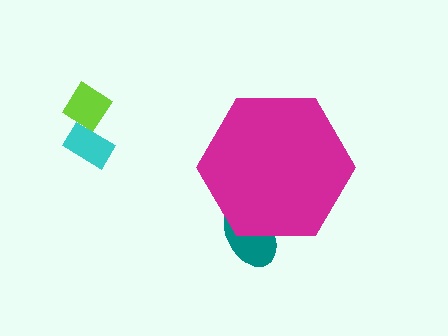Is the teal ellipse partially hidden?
Yes, the teal ellipse is partially hidden behind the magenta hexagon.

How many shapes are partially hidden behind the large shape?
1 shape is partially hidden.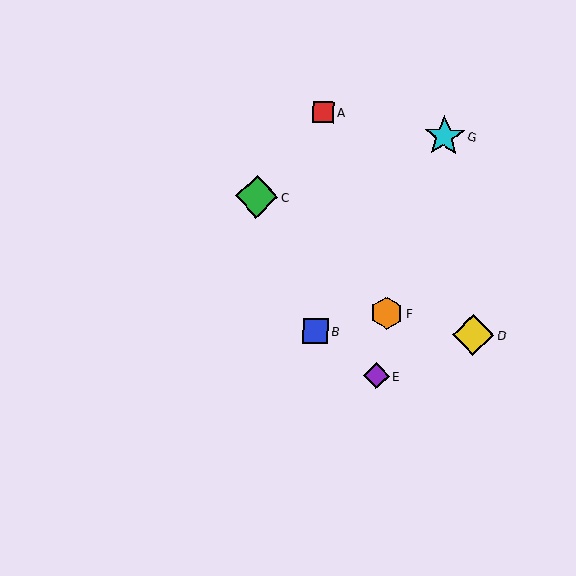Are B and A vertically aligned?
Yes, both are at x≈316.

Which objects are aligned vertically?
Objects A, B are aligned vertically.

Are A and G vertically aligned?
No, A is at x≈323 and G is at x≈444.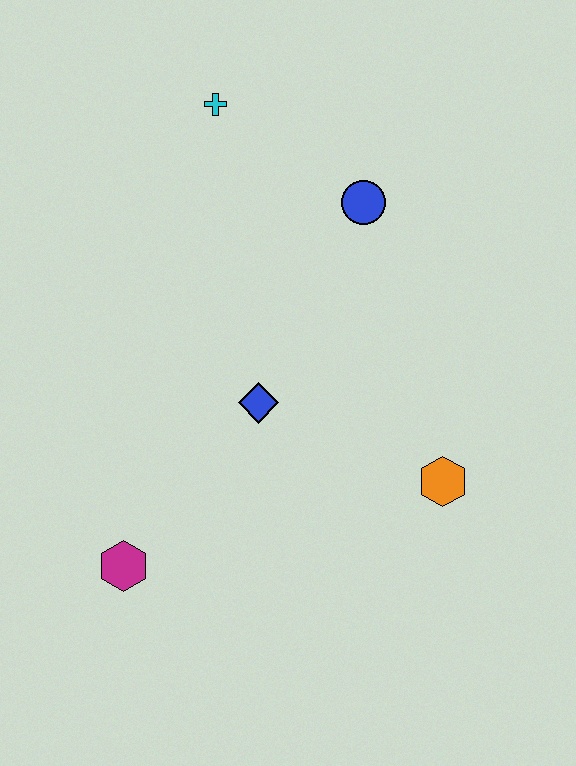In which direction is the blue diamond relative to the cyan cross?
The blue diamond is below the cyan cross.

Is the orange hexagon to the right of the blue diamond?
Yes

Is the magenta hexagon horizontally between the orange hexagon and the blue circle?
No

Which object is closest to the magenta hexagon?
The blue diamond is closest to the magenta hexagon.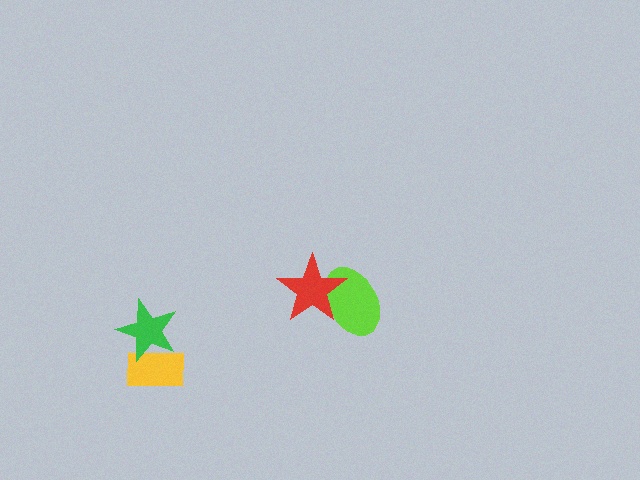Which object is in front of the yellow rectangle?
The green star is in front of the yellow rectangle.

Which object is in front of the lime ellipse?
The red star is in front of the lime ellipse.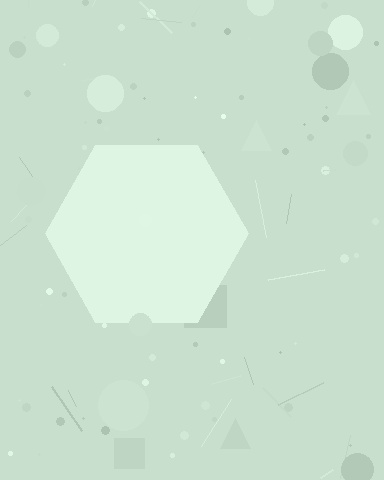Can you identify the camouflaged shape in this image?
The camouflaged shape is a hexagon.